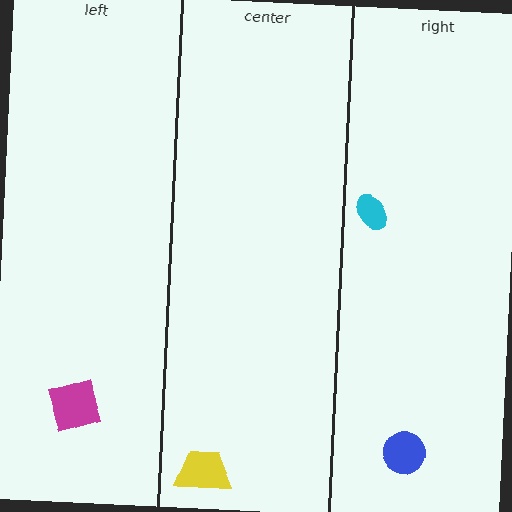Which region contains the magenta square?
The left region.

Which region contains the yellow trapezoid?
The center region.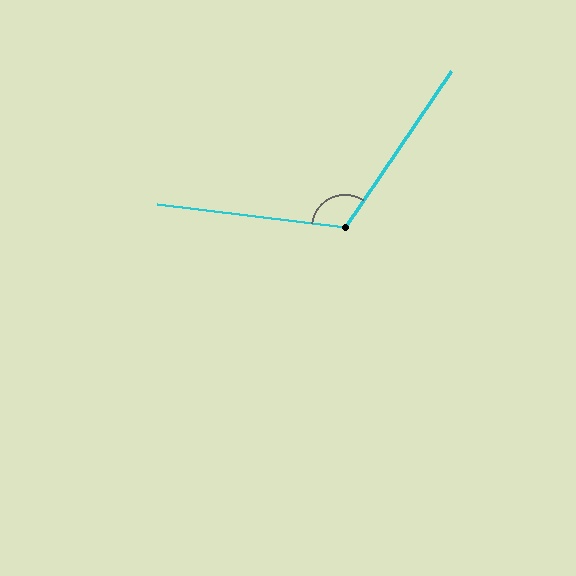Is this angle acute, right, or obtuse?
It is obtuse.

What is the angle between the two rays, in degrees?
Approximately 117 degrees.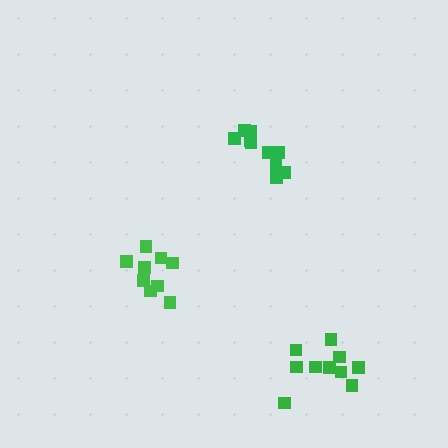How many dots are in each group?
Group 1: 10 dots, Group 2: 9 dots, Group 3: 10 dots (29 total).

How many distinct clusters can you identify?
There are 3 distinct clusters.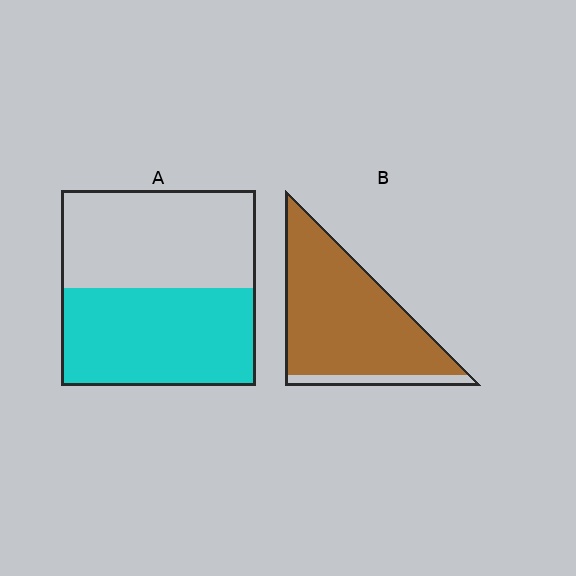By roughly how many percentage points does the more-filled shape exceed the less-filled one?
By roughly 40 percentage points (B over A).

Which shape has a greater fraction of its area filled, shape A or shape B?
Shape B.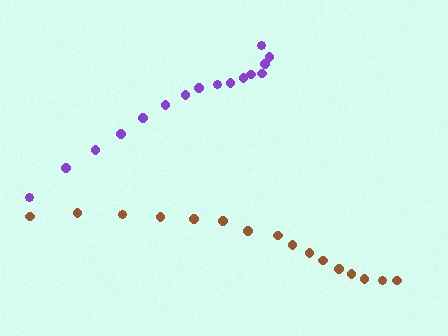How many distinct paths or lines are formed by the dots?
There are 2 distinct paths.